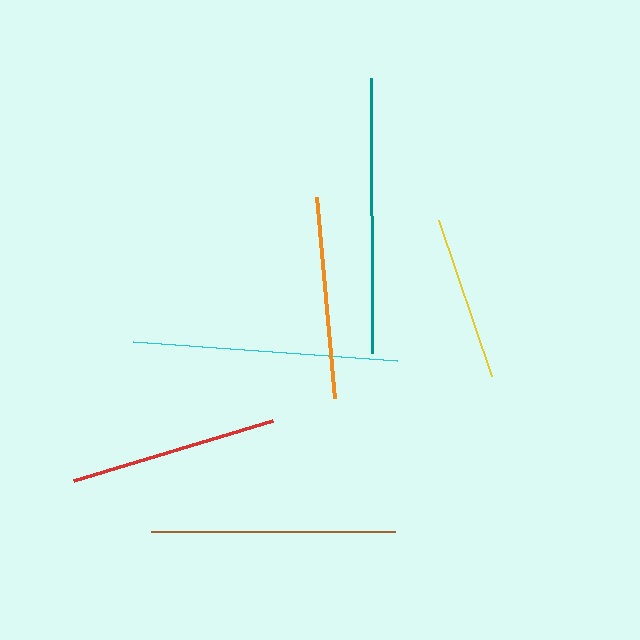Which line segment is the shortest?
The yellow line is the shortest at approximately 164 pixels.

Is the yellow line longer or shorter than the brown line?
The brown line is longer than the yellow line.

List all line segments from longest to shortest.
From longest to shortest: teal, cyan, brown, red, orange, yellow.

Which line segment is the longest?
The teal line is the longest at approximately 275 pixels.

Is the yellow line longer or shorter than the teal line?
The teal line is longer than the yellow line.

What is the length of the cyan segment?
The cyan segment is approximately 265 pixels long.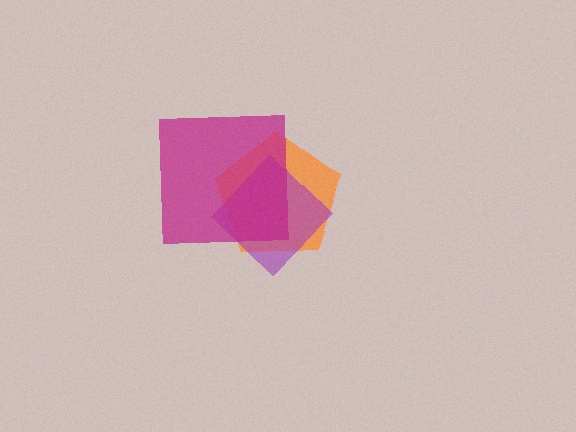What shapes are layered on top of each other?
The layered shapes are: an orange pentagon, a purple diamond, a magenta square.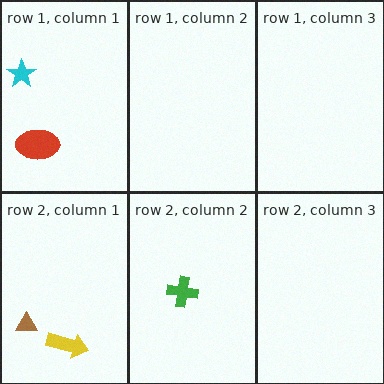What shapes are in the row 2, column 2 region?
The green cross.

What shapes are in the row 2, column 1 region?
The yellow arrow, the brown triangle.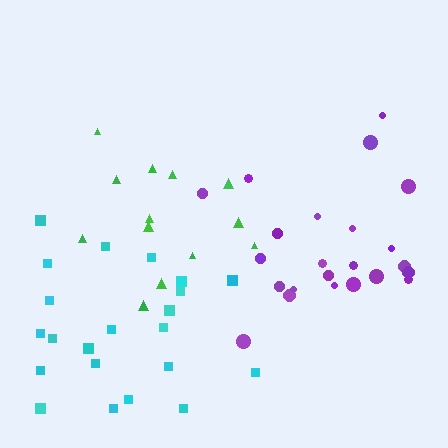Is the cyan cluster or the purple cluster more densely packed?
Purple.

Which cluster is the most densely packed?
Purple.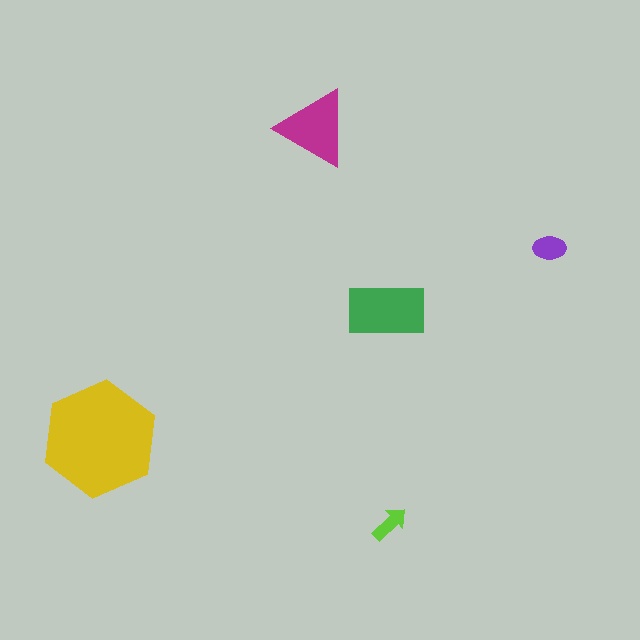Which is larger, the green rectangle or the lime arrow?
The green rectangle.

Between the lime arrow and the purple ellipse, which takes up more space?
The purple ellipse.